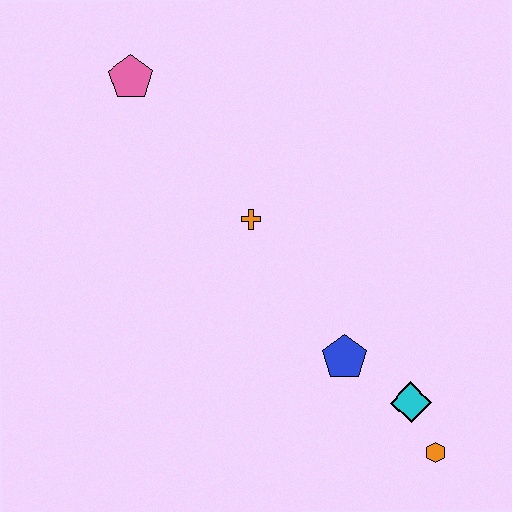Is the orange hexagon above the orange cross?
No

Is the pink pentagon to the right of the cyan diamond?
No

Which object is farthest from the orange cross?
The orange hexagon is farthest from the orange cross.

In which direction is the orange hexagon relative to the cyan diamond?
The orange hexagon is below the cyan diamond.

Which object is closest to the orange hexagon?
The cyan diamond is closest to the orange hexagon.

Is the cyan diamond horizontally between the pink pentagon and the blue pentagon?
No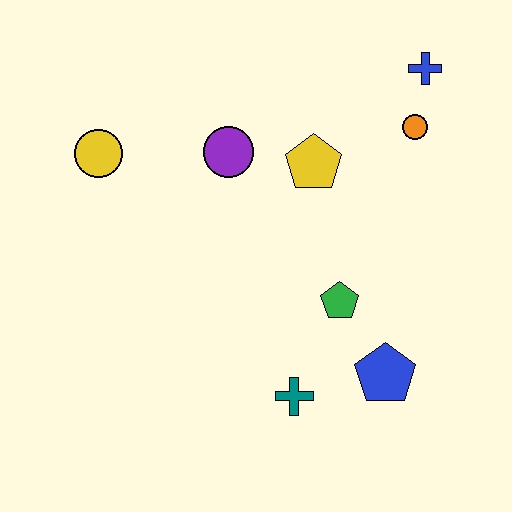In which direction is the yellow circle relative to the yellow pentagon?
The yellow circle is to the left of the yellow pentagon.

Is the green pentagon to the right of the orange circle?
No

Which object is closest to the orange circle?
The blue cross is closest to the orange circle.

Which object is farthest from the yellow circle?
The blue pentagon is farthest from the yellow circle.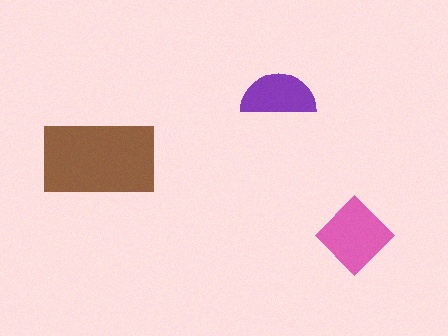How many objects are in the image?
There are 3 objects in the image.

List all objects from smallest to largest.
The purple semicircle, the pink diamond, the brown rectangle.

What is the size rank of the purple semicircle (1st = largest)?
3rd.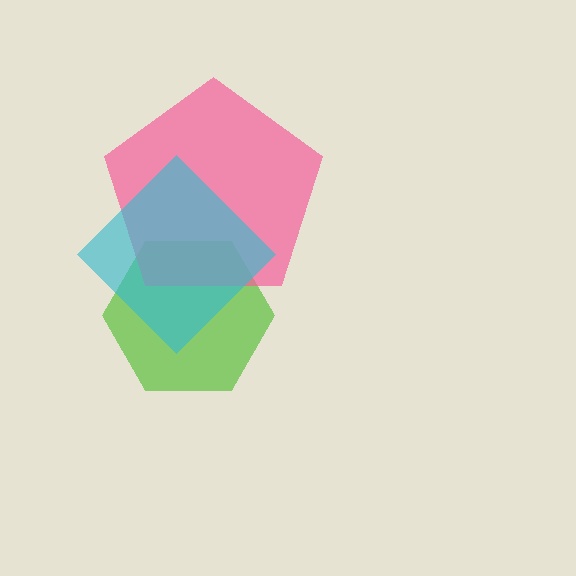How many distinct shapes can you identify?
There are 3 distinct shapes: a lime hexagon, a pink pentagon, a cyan diamond.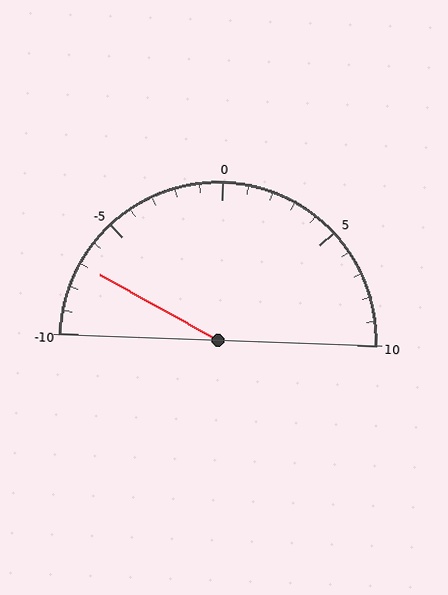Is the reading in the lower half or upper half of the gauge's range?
The reading is in the lower half of the range (-10 to 10).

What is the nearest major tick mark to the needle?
The nearest major tick mark is -5.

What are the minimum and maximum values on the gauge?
The gauge ranges from -10 to 10.